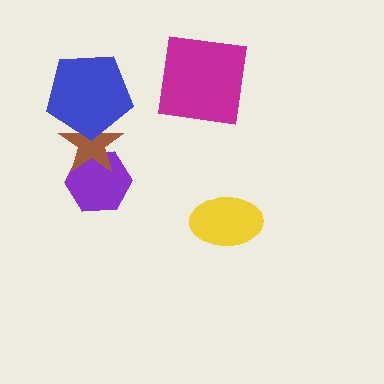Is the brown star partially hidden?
Yes, it is partially covered by another shape.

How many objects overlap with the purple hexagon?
1 object overlaps with the purple hexagon.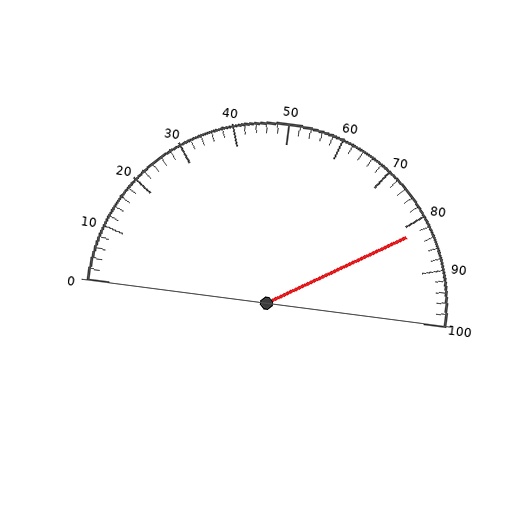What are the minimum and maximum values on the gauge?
The gauge ranges from 0 to 100.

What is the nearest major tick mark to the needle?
The nearest major tick mark is 80.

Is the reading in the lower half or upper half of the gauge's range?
The reading is in the upper half of the range (0 to 100).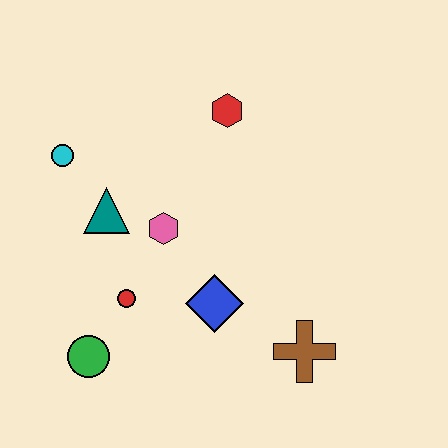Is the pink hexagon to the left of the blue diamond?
Yes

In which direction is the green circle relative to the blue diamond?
The green circle is to the left of the blue diamond.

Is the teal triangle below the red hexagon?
Yes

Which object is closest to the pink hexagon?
The teal triangle is closest to the pink hexagon.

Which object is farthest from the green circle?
The red hexagon is farthest from the green circle.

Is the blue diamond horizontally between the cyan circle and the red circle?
No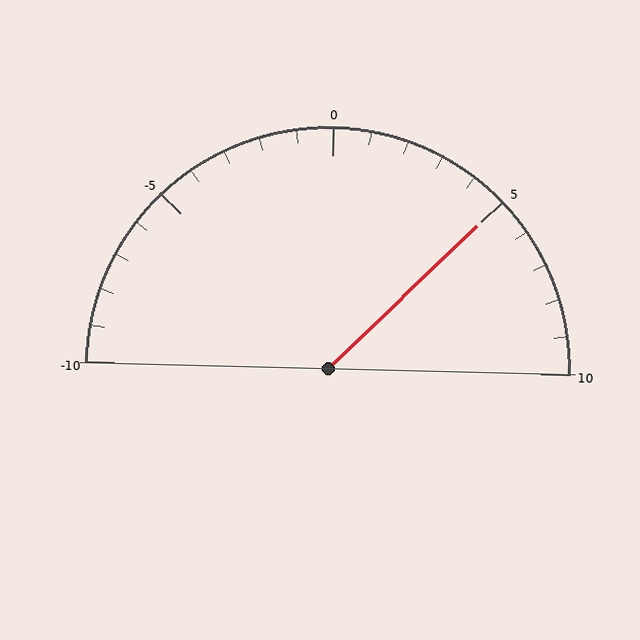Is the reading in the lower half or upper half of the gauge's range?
The reading is in the upper half of the range (-10 to 10).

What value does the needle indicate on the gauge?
The needle indicates approximately 5.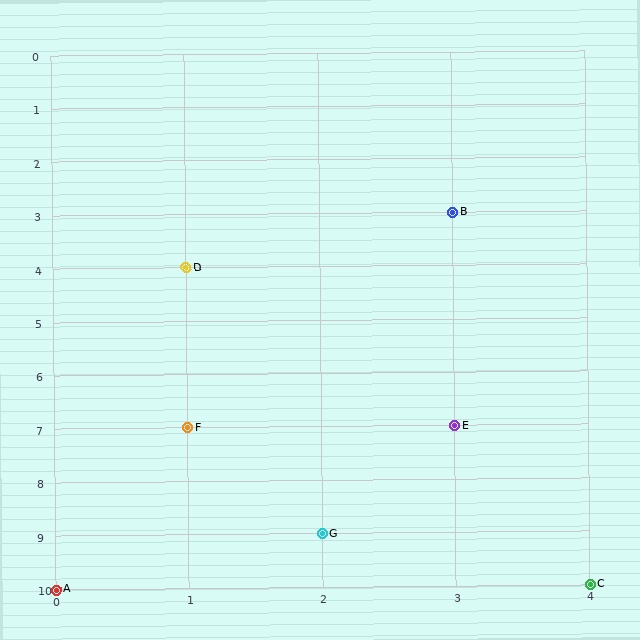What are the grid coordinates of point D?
Point D is at grid coordinates (1, 4).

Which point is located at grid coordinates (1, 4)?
Point D is at (1, 4).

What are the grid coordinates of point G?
Point G is at grid coordinates (2, 9).